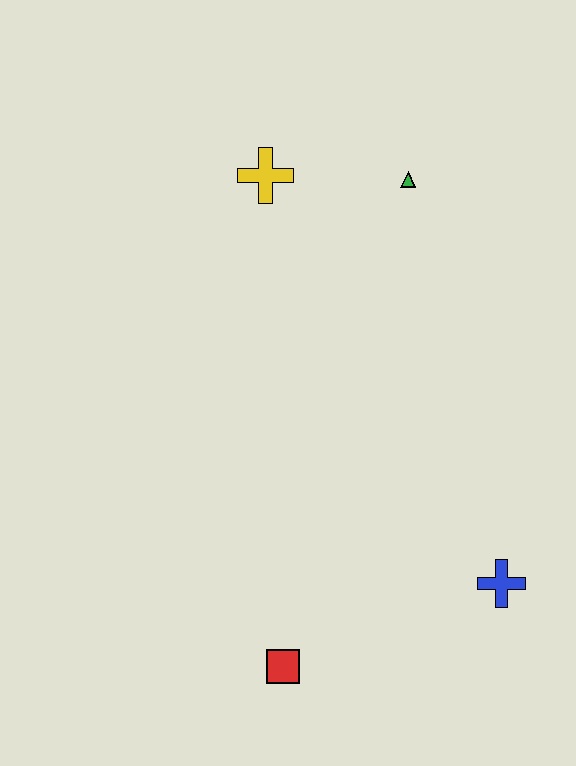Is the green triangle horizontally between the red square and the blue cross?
Yes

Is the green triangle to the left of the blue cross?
Yes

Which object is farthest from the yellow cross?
The red square is farthest from the yellow cross.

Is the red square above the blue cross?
No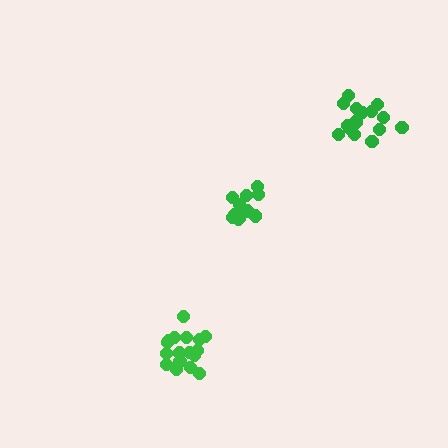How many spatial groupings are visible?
There are 3 spatial groupings.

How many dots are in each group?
Group 1: 17 dots, Group 2: 12 dots, Group 3: 16 dots (45 total).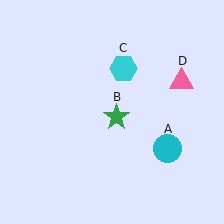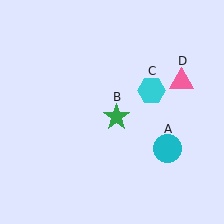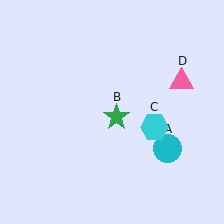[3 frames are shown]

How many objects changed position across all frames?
1 object changed position: cyan hexagon (object C).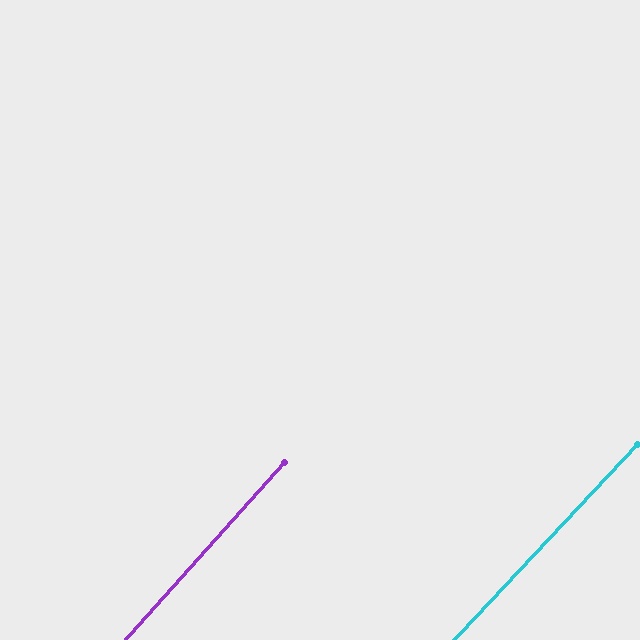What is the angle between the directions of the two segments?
Approximately 1 degree.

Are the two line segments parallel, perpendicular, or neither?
Parallel — their directions differ by only 1.2°.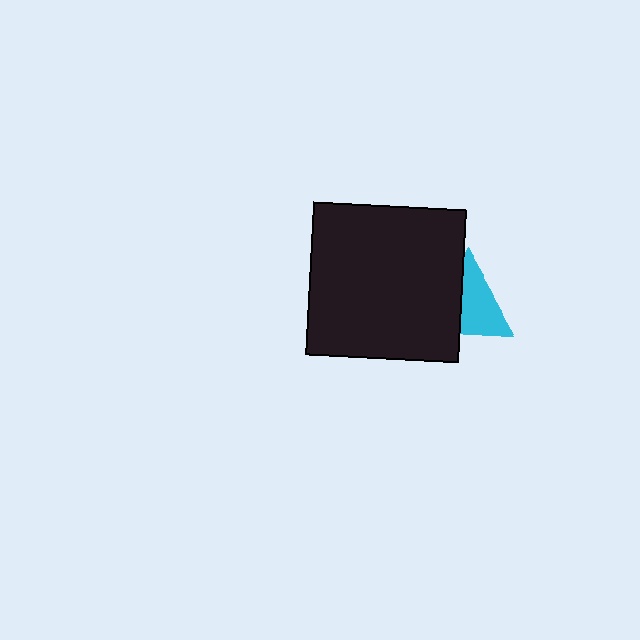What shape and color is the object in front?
The object in front is a black square.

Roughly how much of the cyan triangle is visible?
About half of it is visible (roughly 55%).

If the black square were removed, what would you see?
You would see the complete cyan triangle.